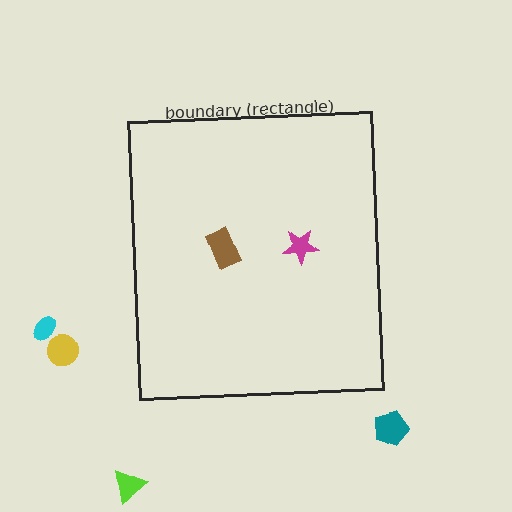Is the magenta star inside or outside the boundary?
Inside.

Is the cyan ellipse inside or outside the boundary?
Outside.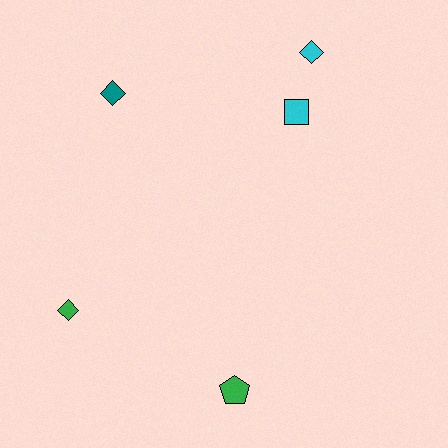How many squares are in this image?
There is 1 square.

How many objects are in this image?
There are 5 objects.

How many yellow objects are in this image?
There are no yellow objects.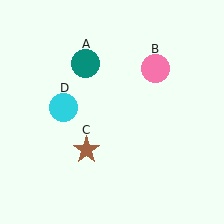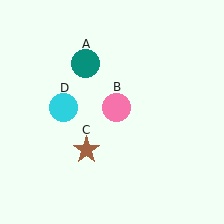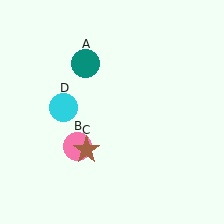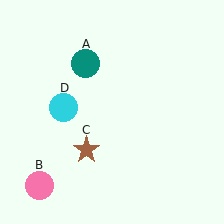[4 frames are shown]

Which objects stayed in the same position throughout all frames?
Teal circle (object A) and brown star (object C) and cyan circle (object D) remained stationary.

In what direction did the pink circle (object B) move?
The pink circle (object B) moved down and to the left.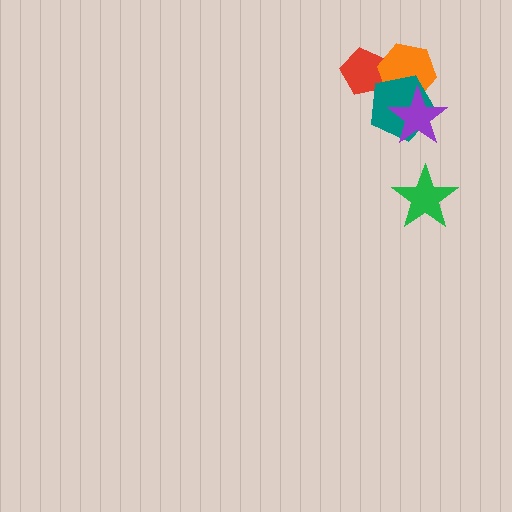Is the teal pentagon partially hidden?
Yes, it is partially covered by another shape.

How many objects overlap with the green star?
0 objects overlap with the green star.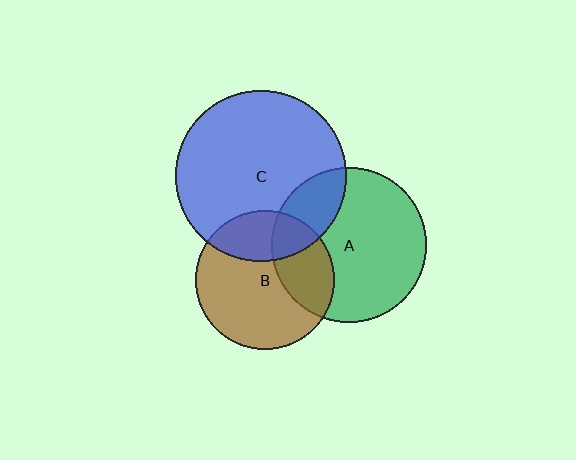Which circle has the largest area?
Circle C (blue).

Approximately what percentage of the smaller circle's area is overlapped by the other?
Approximately 20%.